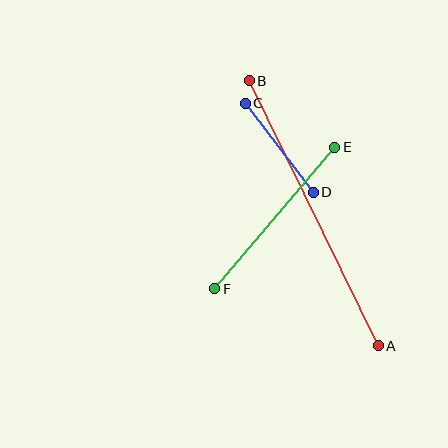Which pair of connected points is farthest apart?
Points A and B are farthest apart.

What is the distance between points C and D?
The distance is approximately 112 pixels.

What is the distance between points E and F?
The distance is approximately 185 pixels.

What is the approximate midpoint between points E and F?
The midpoint is at approximately (275, 218) pixels.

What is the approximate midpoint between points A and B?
The midpoint is at approximately (314, 213) pixels.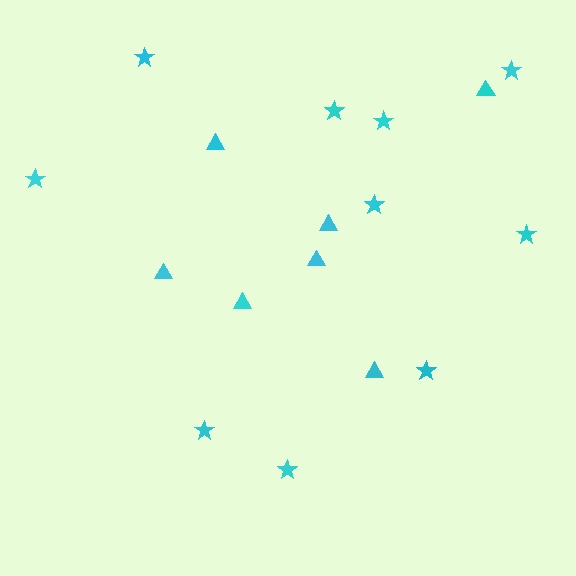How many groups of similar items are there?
There are 2 groups: one group of triangles (7) and one group of stars (10).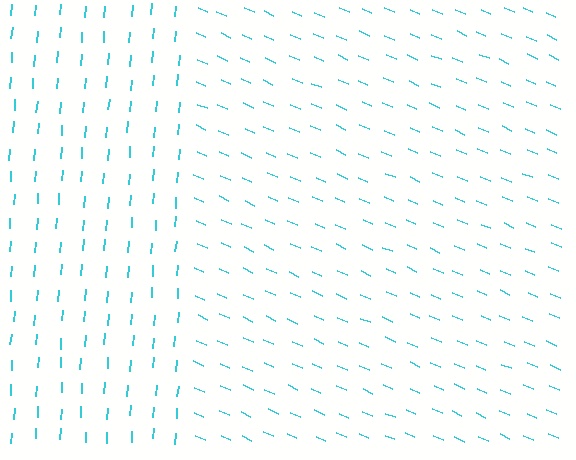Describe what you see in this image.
The image is filled with small cyan line segments. A rectangle region in the image has lines oriented differently from the surrounding lines, creating a visible texture boundary.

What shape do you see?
I see a rectangle.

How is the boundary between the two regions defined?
The boundary is defined purely by a change in line orientation (approximately 71 degrees difference). All lines are the same color and thickness.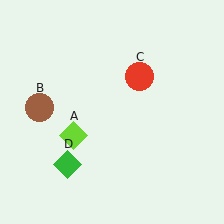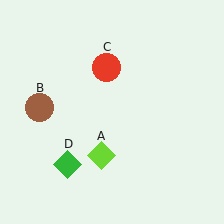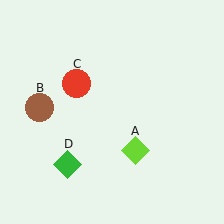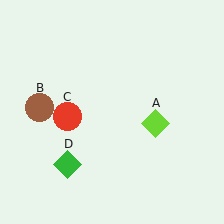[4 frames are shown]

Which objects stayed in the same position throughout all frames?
Brown circle (object B) and green diamond (object D) remained stationary.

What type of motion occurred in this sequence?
The lime diamond (object A), red circle (object C) rotated counterclockwise around the center of the scene.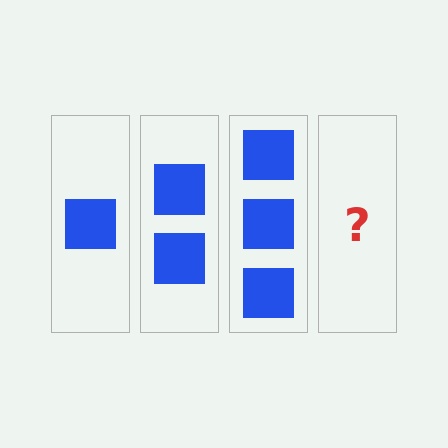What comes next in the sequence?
The next element should be 4 squares.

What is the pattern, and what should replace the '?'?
The pattern is that each step adds one more square. The '?' should be 4 squares.